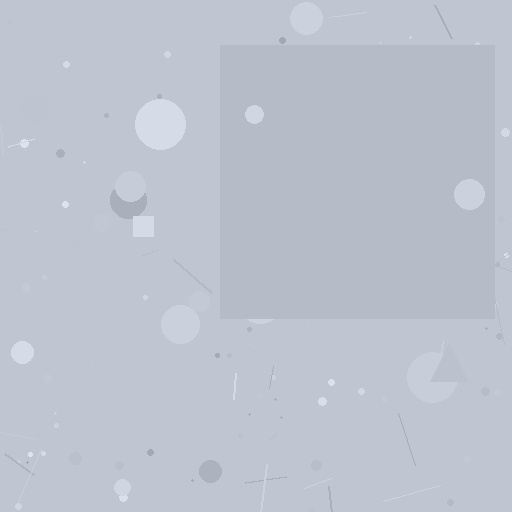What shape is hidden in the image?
A square is hidden in the image.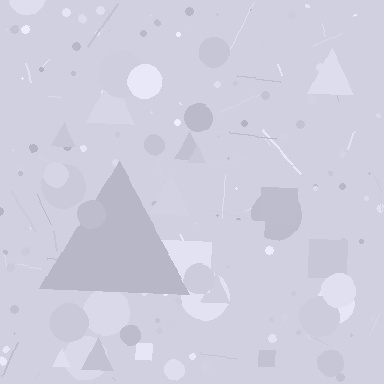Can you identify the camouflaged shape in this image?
The camouflaged shape is a triangle.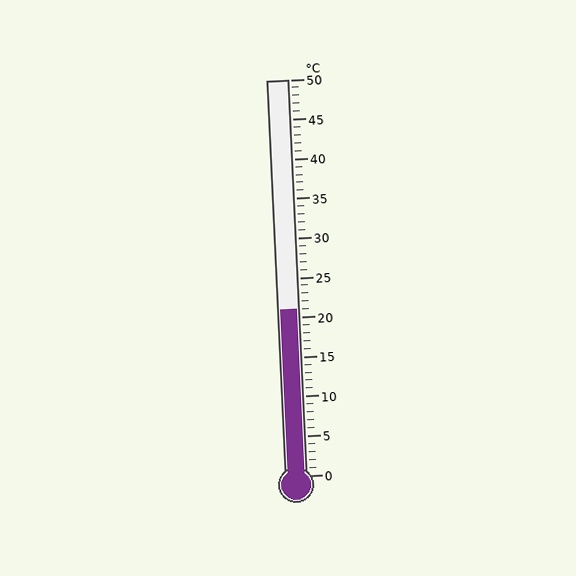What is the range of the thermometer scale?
The thermometer scale ranges from 0°C to 50°C.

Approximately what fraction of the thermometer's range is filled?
The thermometer is filled to approximately 40% of its range.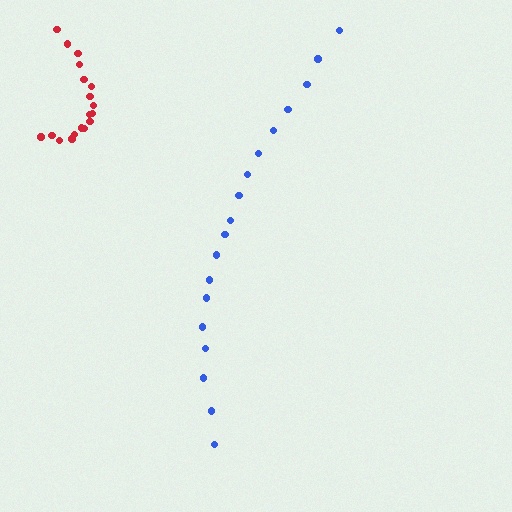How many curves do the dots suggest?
There are 2 distinct paths.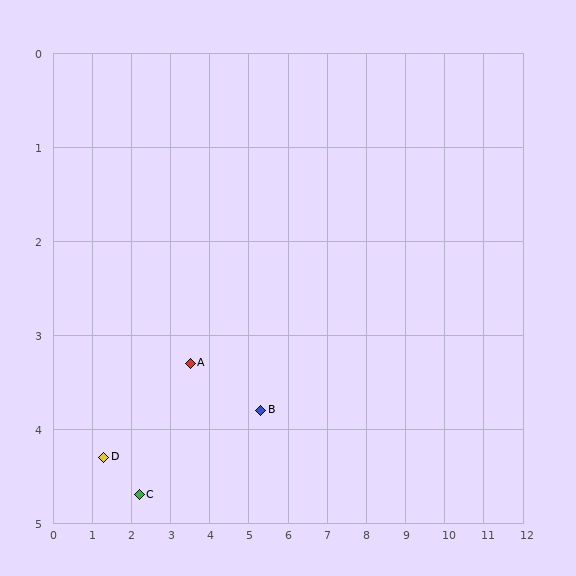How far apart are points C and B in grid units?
Points C and B are about 3.2 grid units apart.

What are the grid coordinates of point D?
Point D is at approximately (1.3, 4.3).